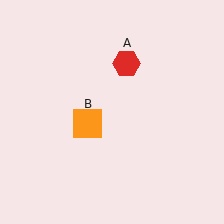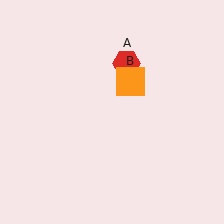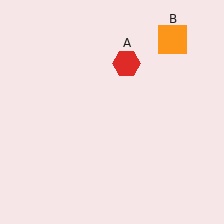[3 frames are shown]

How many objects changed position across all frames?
1 object changed position: orange square (object B).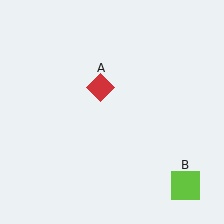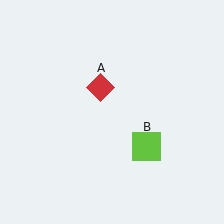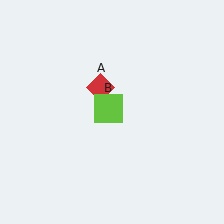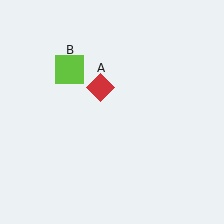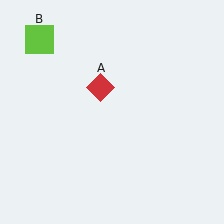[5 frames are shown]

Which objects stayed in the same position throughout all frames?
Red diamond (object A) remained stationary.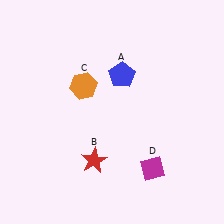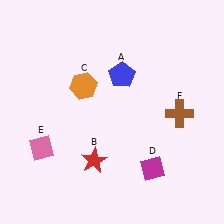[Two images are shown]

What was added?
A pink diamond (E), a brown cross (F) were added in Image 2.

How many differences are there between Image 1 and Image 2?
There are 2 differences between the two images.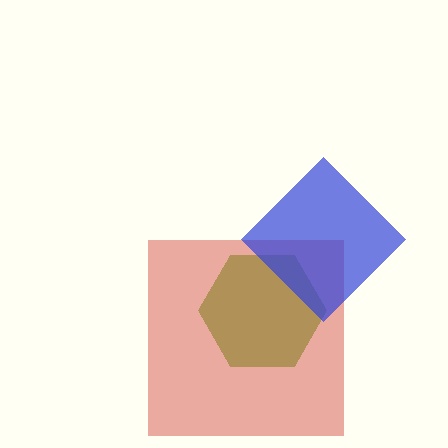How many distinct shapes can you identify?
There are 3 distinct shapes: a lime hexagon, a red square, a blue diamond.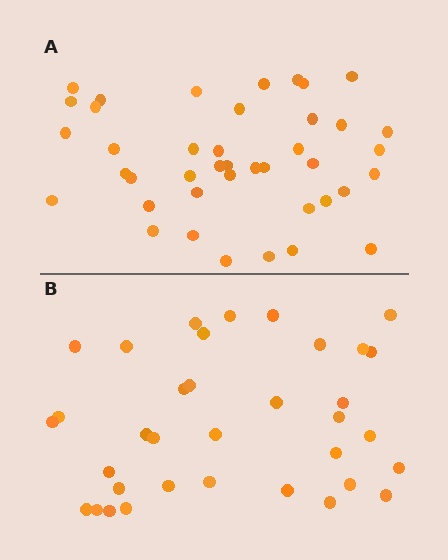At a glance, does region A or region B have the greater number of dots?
Region A (the top region) has more dots.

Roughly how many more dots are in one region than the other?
Region A has about 6 more dots than region B.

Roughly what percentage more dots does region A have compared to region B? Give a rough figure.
About 15% more.